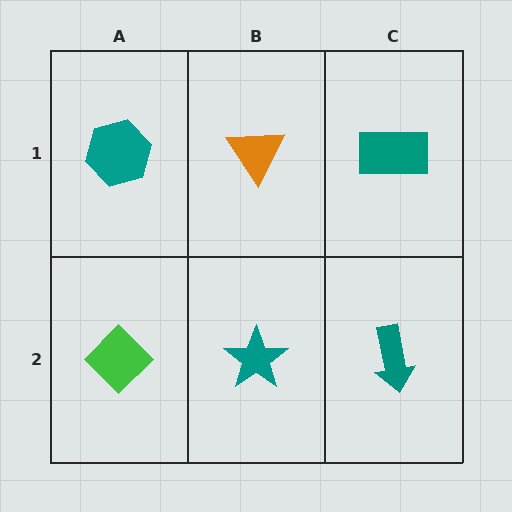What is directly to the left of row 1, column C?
An orange triangle.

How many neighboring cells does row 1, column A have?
2.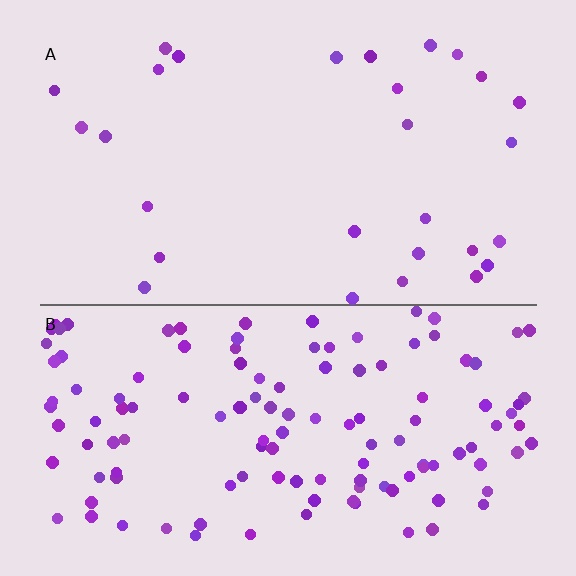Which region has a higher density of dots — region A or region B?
B (the bottom).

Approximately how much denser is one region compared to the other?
Approximately 4.6× — region B over region A.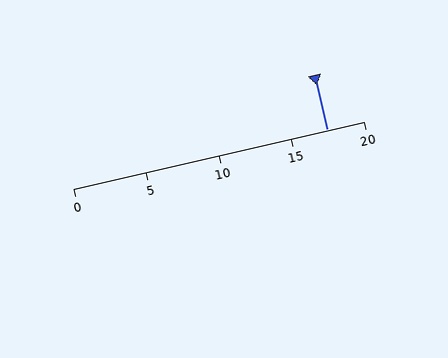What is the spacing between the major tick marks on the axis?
The major ticks are spaced 5 apart.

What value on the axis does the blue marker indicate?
The marker indicates approximately 17.5.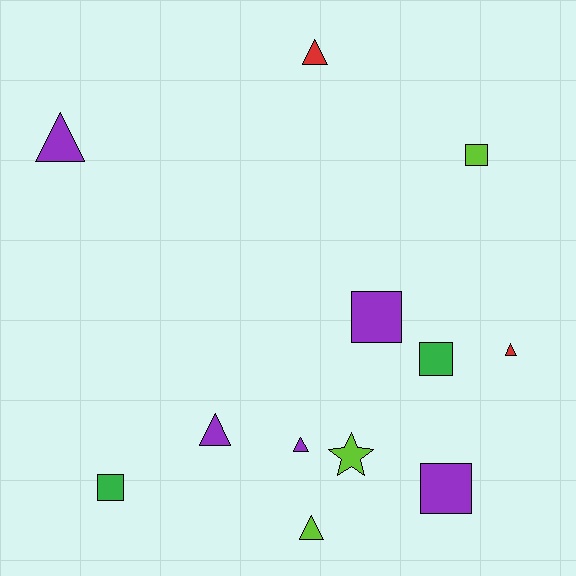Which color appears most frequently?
Purple, with 5 objects.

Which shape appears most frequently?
Triangle, with 6 objects.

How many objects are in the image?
There are 12 objects.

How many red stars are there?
There are no red stars.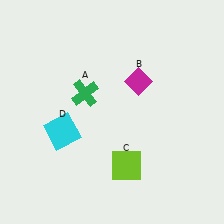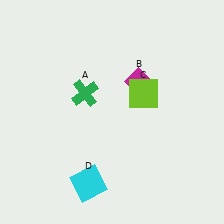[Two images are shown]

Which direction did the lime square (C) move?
The lime square (C) moved up.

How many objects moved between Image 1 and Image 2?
2 objects moved between the two images.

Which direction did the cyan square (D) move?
The cyan square (D) moved down.